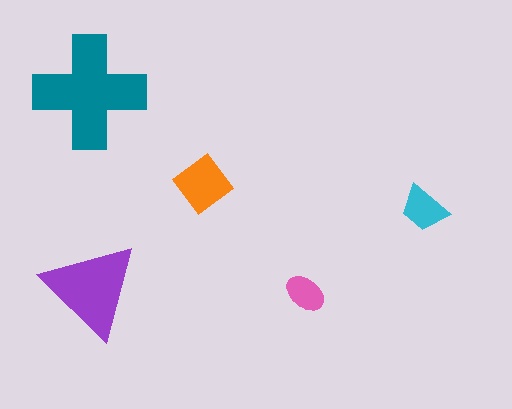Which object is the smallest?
The pink ellipse.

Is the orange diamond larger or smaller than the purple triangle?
Smaller.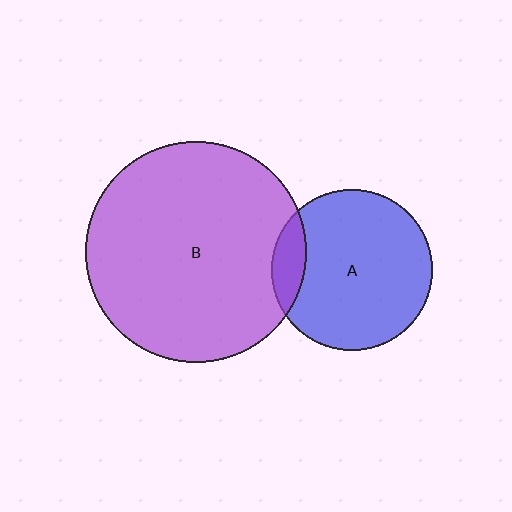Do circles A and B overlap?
Yes.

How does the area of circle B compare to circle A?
Approximately 1.9 times.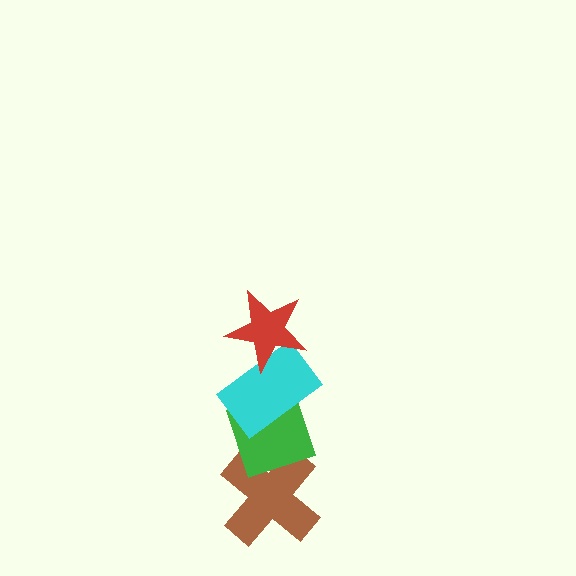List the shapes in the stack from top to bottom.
From top to bottom: the red star, the cyan rectangle, the green diamond, the brown cross.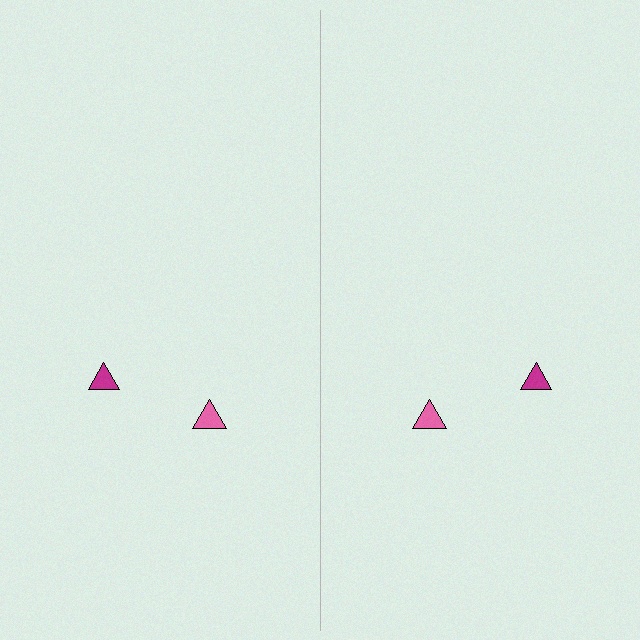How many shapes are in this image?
There are 4 shapes in this image.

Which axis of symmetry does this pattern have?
The pattern has a vertical axis of symmetry running through the center of the image.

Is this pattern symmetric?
Yes, this pattern has bilateral (reflection) symmetry.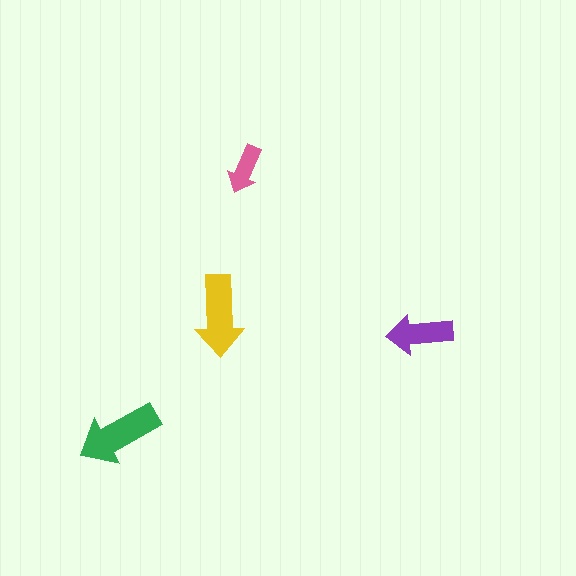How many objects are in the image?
There are 4 objects in the image.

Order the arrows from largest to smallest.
the green one, the yellow one, the purple one, the pink one.